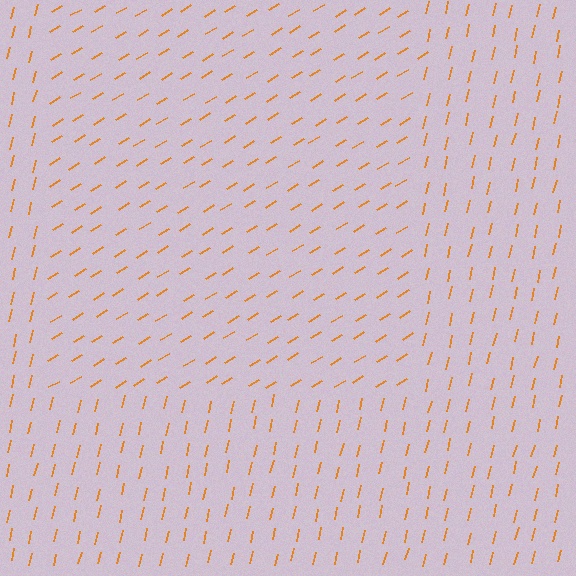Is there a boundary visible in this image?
Yes, there is a texture boundary formed by a change in line orientation.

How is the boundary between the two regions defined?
The boundary is defined purely by a change in line orientation (approximately 45 degrees difference). All lines are the same color and thickness.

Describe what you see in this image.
The image is filled with small orange line segments. A rectangle region in the image has lines oriented differently from the surrounding lines, creating a visible texture boundary.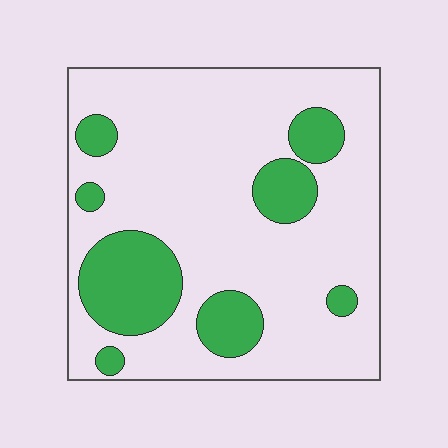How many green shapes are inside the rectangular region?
8.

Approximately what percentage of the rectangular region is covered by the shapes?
Approximately 20%.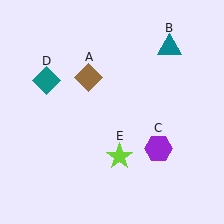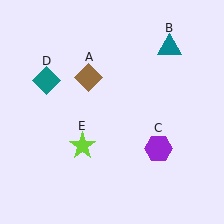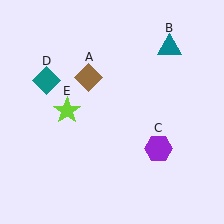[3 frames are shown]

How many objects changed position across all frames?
1 object changed position: lime star (object E).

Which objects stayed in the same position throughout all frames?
Brown diamond (object A) and teal triangle (object B) and purple hexagon (object C) and teal diamond (object D) remained stationary.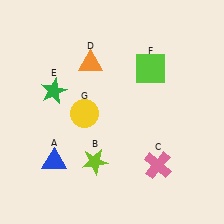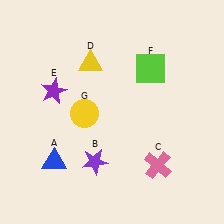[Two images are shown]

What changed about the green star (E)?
In Image 1, E is green. In Image 2, it changed to purple.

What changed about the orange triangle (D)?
In Image 1, D is orange. In Image 2, it changed to yellow.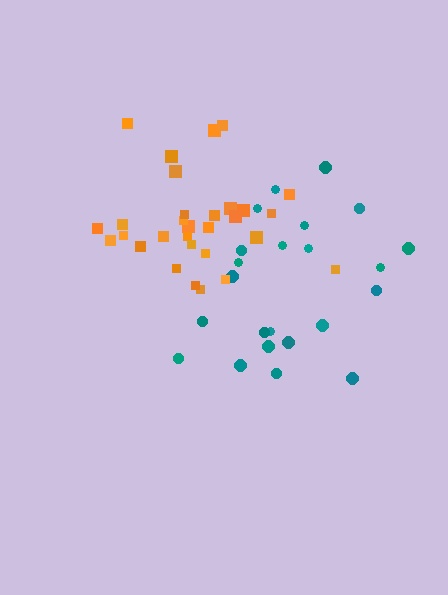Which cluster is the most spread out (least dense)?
Teal.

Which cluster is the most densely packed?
Orange.